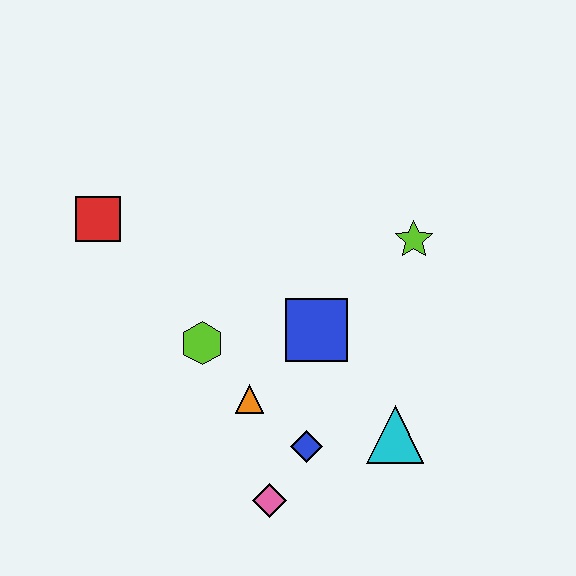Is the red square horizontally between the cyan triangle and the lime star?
No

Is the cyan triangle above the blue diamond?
Yes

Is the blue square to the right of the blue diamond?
Yes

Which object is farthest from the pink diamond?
The red square is farthest from the pink diamond.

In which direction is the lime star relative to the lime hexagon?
The lime star is to the right of the lime hexagon.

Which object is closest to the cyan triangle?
The blue diamond is closest to the cyan triangle.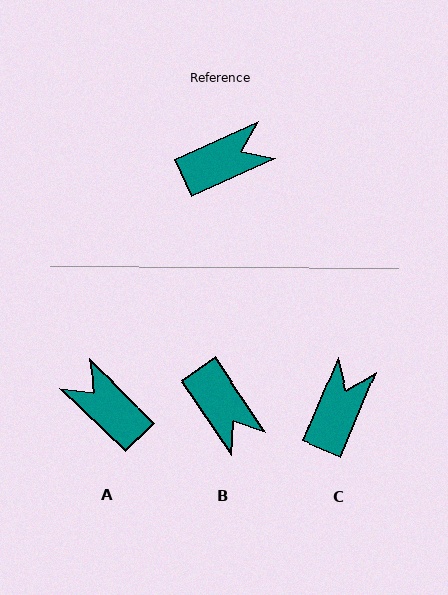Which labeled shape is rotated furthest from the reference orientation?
A, about 112 degrees away.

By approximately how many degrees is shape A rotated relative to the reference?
Approximately 112 degrees counter-clockwise.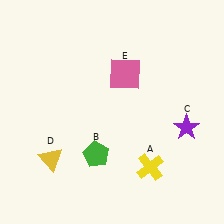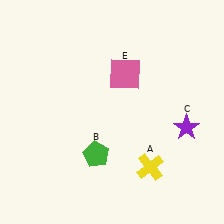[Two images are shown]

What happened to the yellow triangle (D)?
The yellow triangle (D) was removed in Image 2. It was in the bottom-left area of Image 1.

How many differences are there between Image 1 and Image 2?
There is 1 difference between the two images.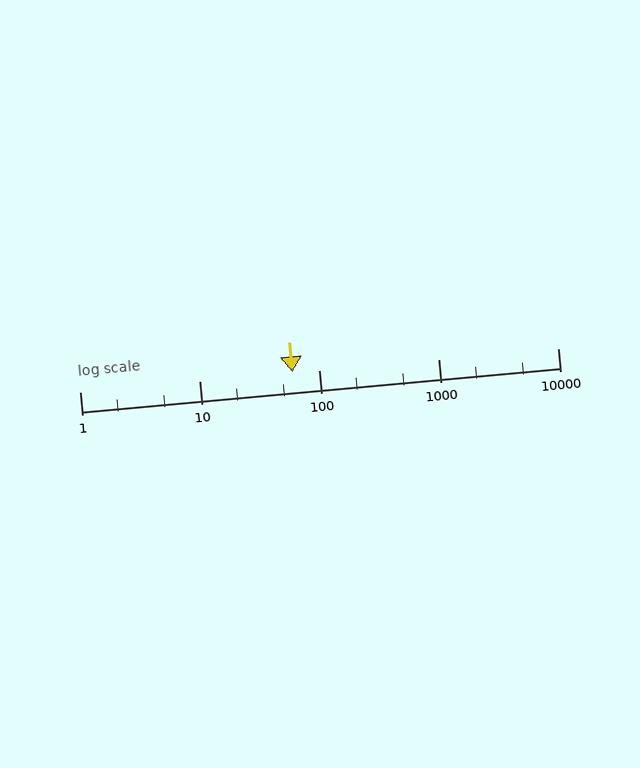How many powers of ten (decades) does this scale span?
The scale spans 4 decades, from 1 to 10000.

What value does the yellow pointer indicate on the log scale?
The pointer indicates approximately 60.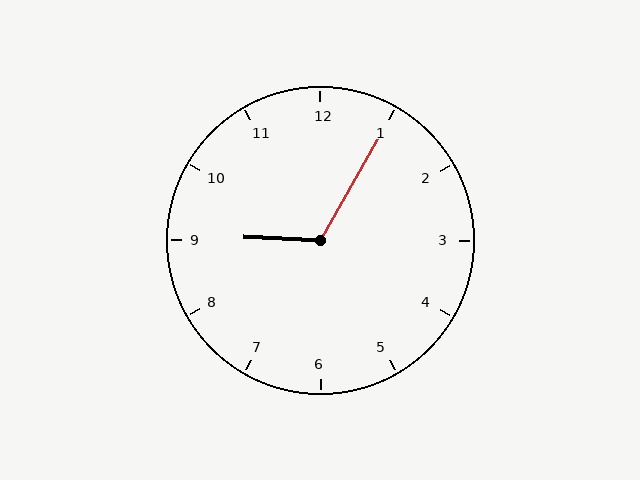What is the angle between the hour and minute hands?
Approximately 118 degrees.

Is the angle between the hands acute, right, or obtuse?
It is obtuse.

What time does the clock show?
9:05.